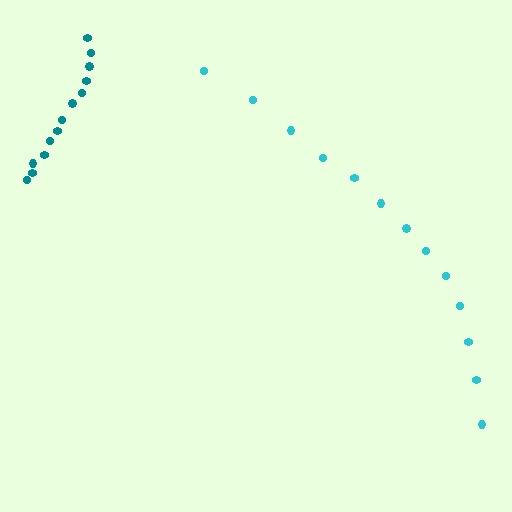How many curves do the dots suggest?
There are 2 distinct paths.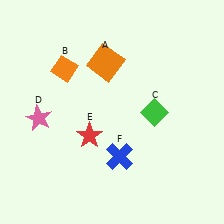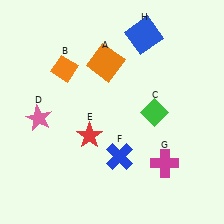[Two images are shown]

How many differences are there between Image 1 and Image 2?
There are 2 differences between the two images.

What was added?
A magenta cross (G), a blue square (H) were added in Image 2.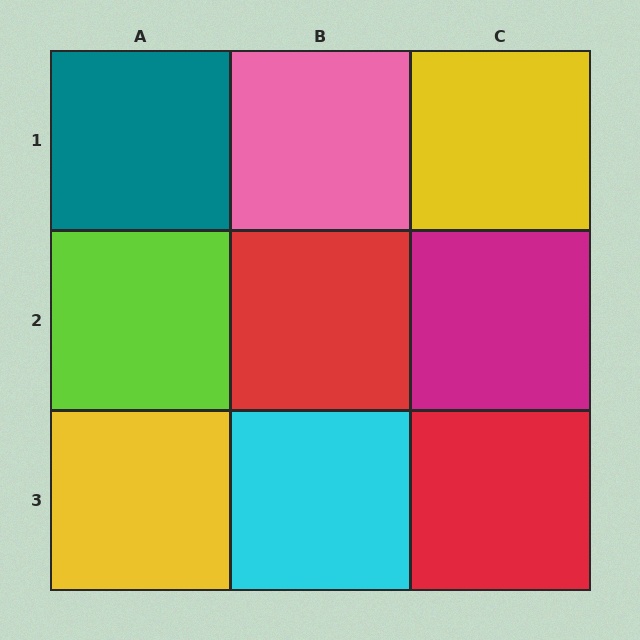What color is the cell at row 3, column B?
Cyan.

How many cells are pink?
1 cell is pink.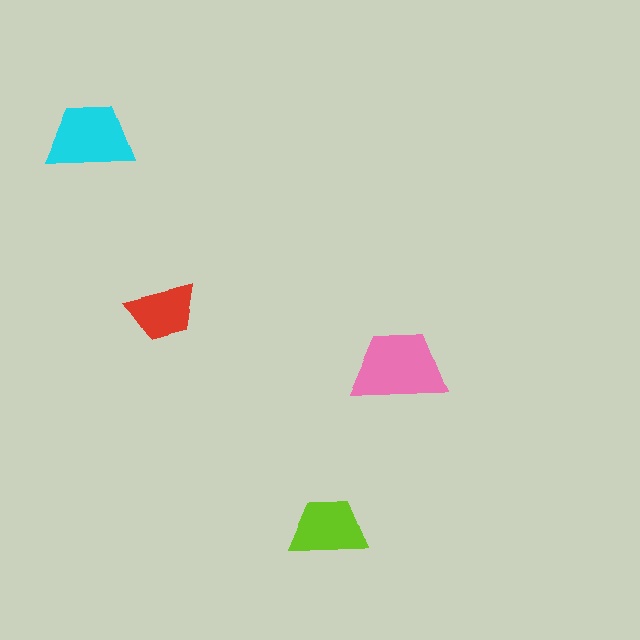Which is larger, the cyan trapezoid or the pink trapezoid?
The pink one.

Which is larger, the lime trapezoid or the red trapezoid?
The lime one.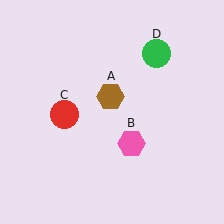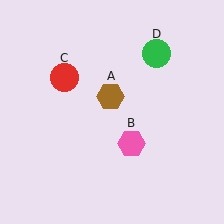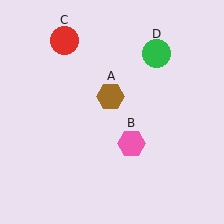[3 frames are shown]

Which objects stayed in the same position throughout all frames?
Brown hexagon (object A) and pink hexagon (object B) and green circle (object D) remained stationary.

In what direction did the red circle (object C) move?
The red circle (object C) moved up.